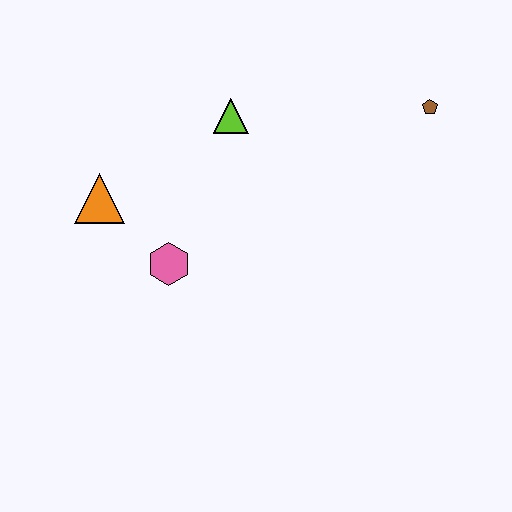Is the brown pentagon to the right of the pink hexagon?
Yes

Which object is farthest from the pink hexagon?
The brown pentagon is farthest from the pink hexagon.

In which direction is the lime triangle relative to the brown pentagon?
The lime triangle is to the left of the brown pentagon.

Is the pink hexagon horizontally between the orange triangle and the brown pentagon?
Yes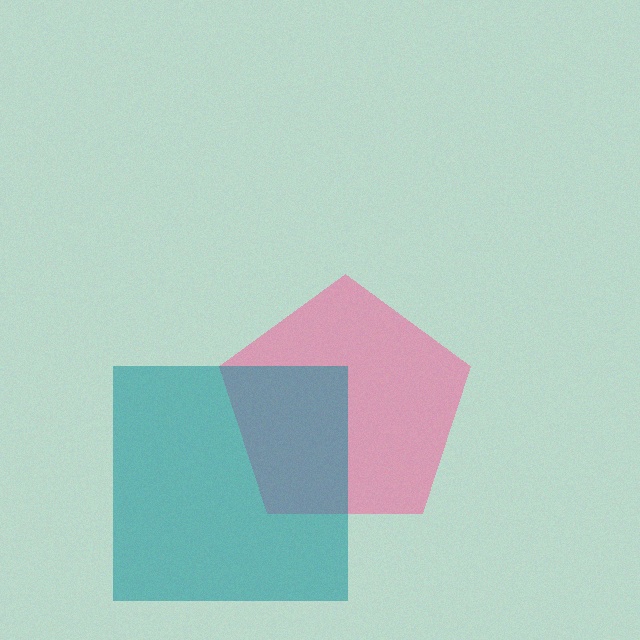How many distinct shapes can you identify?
There are 2 distinct shapes: a pink pentagon, a teal square.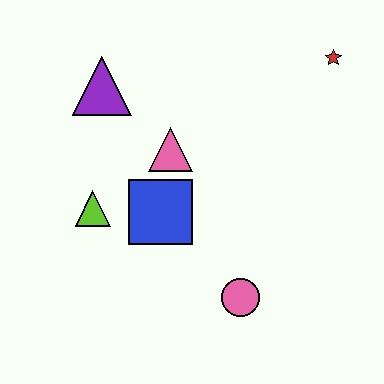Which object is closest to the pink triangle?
The blue square is closest to the pink triangle.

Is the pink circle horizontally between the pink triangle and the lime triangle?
No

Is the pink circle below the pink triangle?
Yes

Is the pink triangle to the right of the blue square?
Yes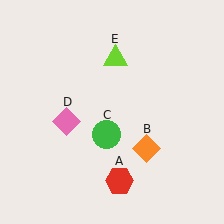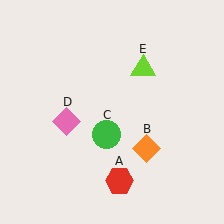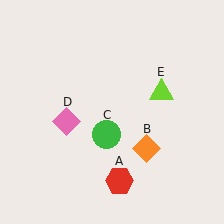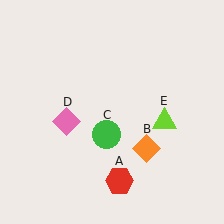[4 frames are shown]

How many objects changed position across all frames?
1 object changed position: lime triangle (object E).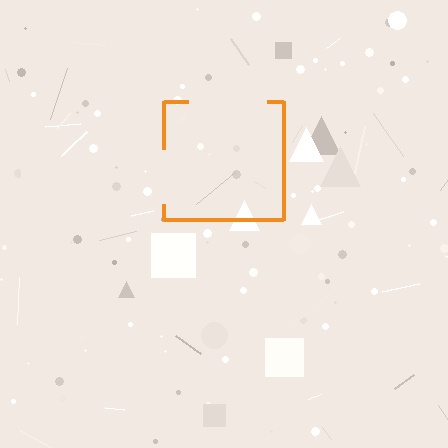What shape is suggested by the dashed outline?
The dashed outline suggests a square.